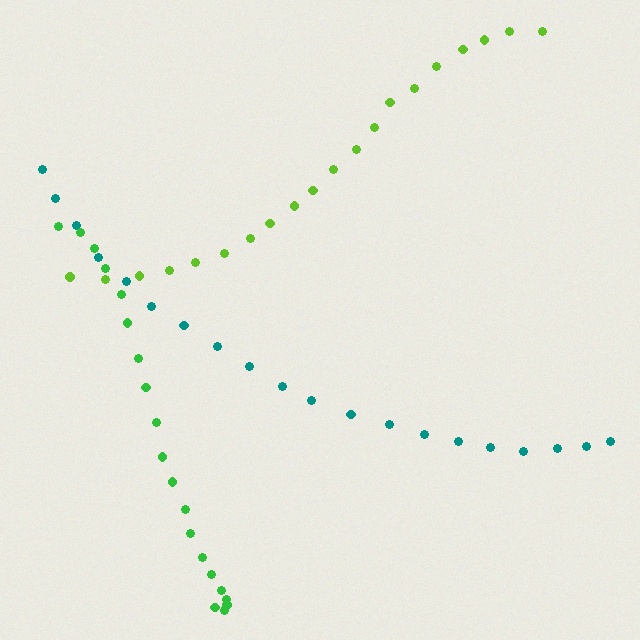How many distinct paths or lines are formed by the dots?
There are 3 distinct paths.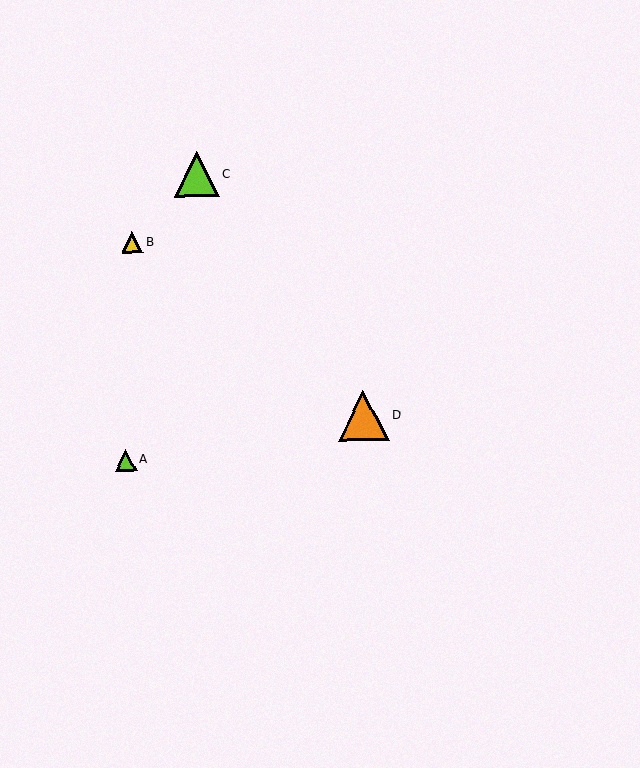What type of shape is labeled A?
Shape A is a lime triangle.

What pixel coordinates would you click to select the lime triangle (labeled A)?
Click at (126, 460) to select the lime triangle A.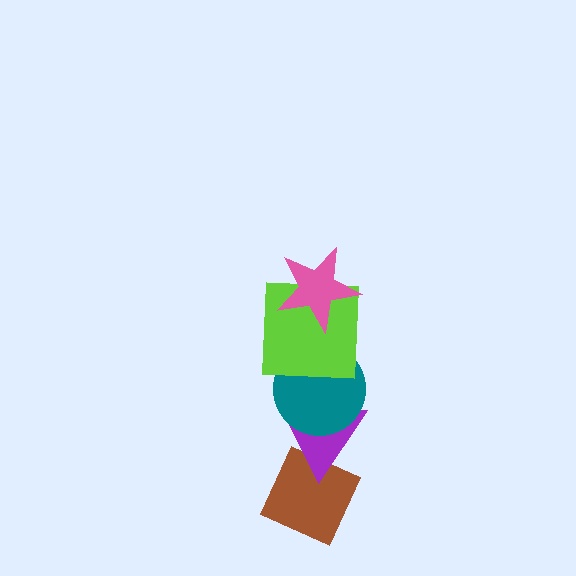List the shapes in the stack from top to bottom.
From top to bottom: the pink star, the lime square, the teal circle, the purple triangle, the brown diamond.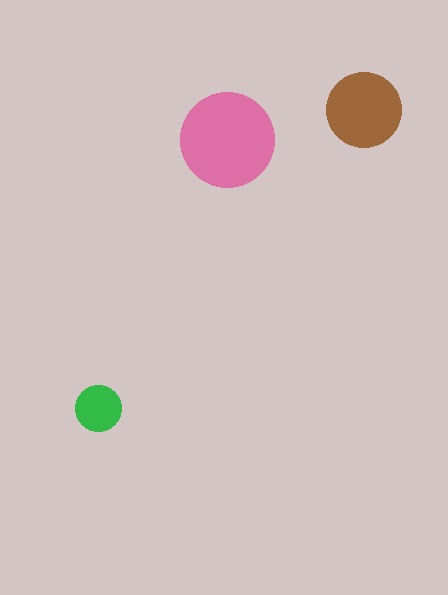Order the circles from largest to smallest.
the pink one, the brown one, the green one.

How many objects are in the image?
There are 3 objects in the image.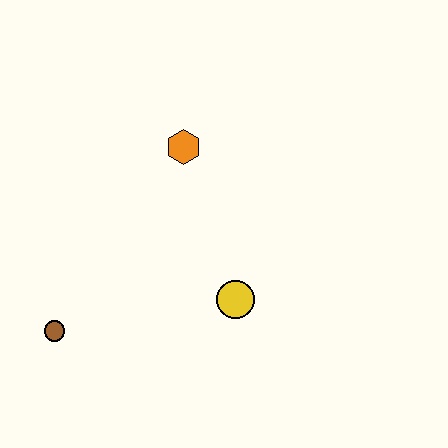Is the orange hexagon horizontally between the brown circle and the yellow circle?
Yes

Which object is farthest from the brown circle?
The orange hexagon is farthest from the brown circle.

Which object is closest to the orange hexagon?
The yellow circle is closest to the orange hexagon.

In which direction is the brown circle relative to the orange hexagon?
The brown circle is below the orange hexagon.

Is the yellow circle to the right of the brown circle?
Yes